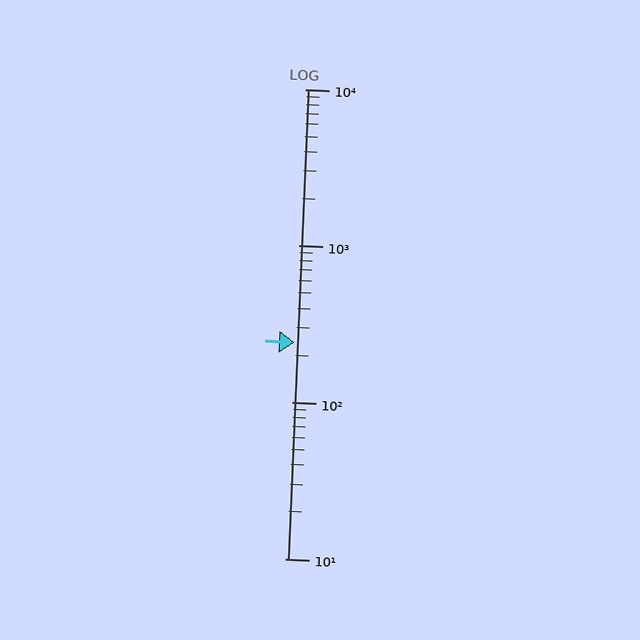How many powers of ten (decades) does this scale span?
The scale spans 3 decades, from 10 to 10000.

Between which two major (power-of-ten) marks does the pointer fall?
The pointer is between 100 and 1000.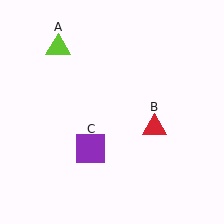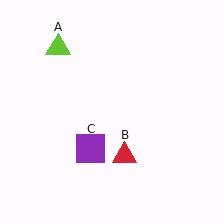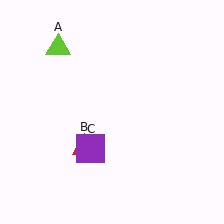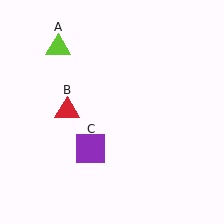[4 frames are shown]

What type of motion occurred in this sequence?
The red triangle (object B) rotated clockwise around the center of the scene.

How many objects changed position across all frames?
1 object changed position: red triangle (object B).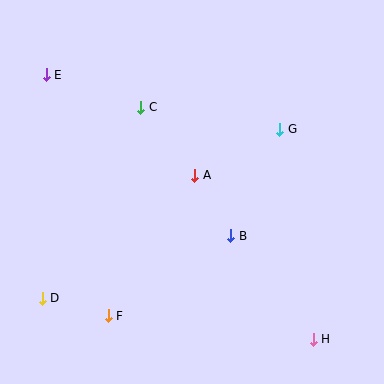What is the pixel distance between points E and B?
The distance between E and B is 245 pixels.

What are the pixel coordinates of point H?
Point H is at (313, 339).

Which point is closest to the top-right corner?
Point G is closest to the top-right corner.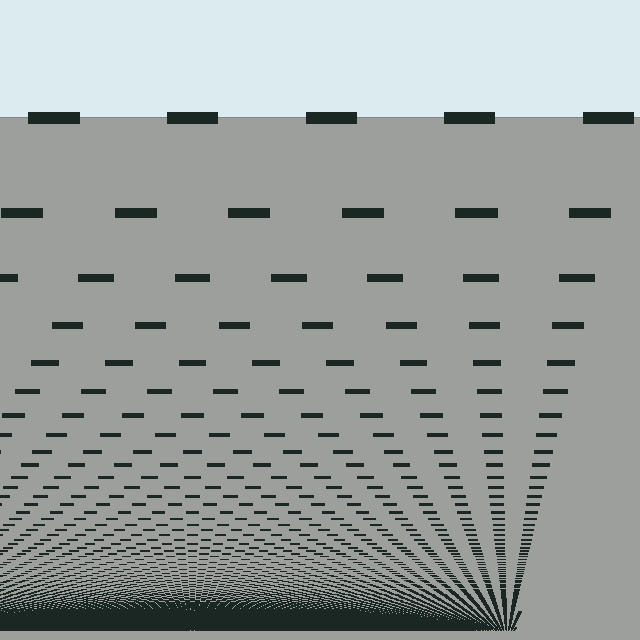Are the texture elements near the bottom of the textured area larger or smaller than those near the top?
Smaller. The gradient is inverted — elements near the bottom are smaller and denser.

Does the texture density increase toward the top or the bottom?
Density increases toward the bottom.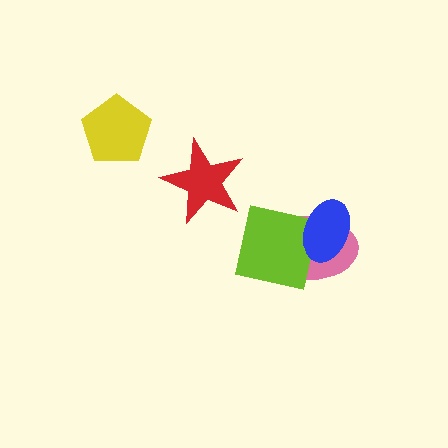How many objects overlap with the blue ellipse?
2 objects overlap with the blue ellipse.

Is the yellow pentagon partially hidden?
No, no other shape covers it.